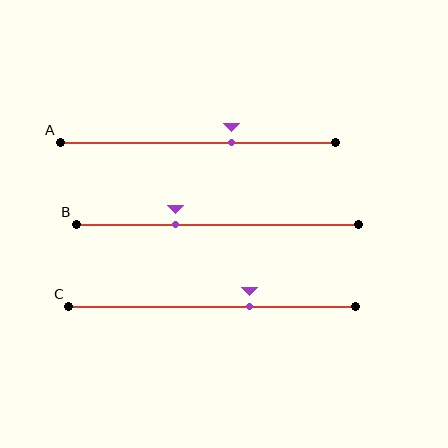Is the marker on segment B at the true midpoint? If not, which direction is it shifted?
No, the marker on segment B is shifted to the left by about 15% of the segment length.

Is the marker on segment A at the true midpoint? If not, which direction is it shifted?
No, the marker on segment A is shifted to the right by about 12% of the segment length.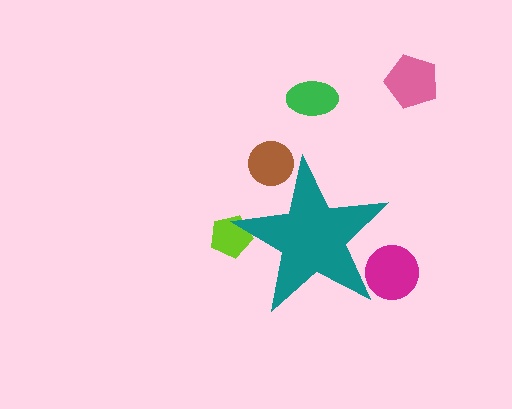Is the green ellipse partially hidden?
No, the green ellipse is fully visible.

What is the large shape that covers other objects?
A teal star.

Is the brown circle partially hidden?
Yes, the brown circle is partially hidden behind the teal star.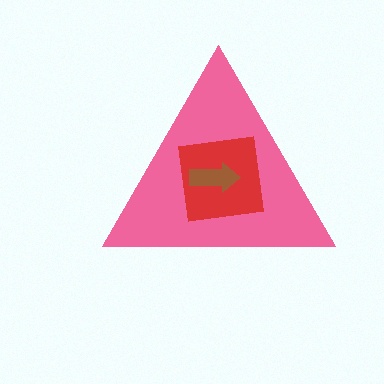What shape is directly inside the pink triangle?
The red square.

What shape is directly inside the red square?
The brown arrow.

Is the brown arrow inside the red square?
Yes.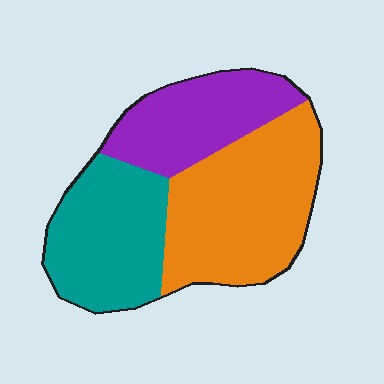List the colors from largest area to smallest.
From largest to smallest: orange, teal, purple.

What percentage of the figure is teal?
Teal takes up about one third (1/3) of the figure.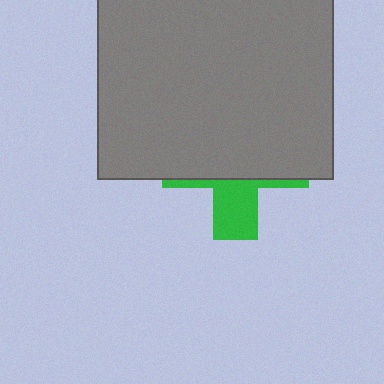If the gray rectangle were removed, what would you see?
You would see the complete green cross.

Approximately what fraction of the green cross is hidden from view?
Roughly 69% of the green cross is hidden behind the gray rectangle.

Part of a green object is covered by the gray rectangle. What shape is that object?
It is a cross.